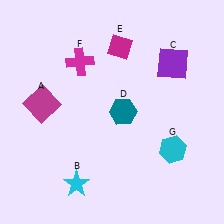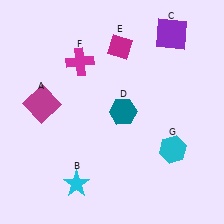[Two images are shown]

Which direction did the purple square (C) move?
The purple square (C) moved up.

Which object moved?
The purple square (C) moved up.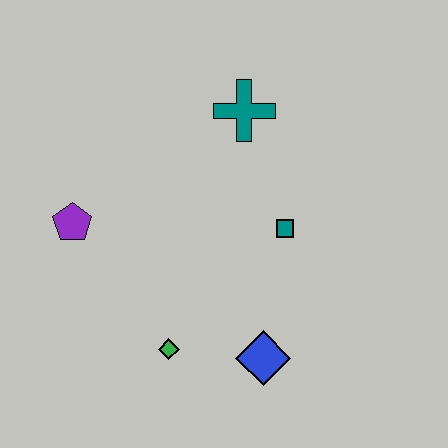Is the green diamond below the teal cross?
Yes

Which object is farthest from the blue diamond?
The teal cross is farthest from the blue diamond.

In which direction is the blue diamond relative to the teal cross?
The blue diamond is below the teal cross.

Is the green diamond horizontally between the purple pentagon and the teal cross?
Yes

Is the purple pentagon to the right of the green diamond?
No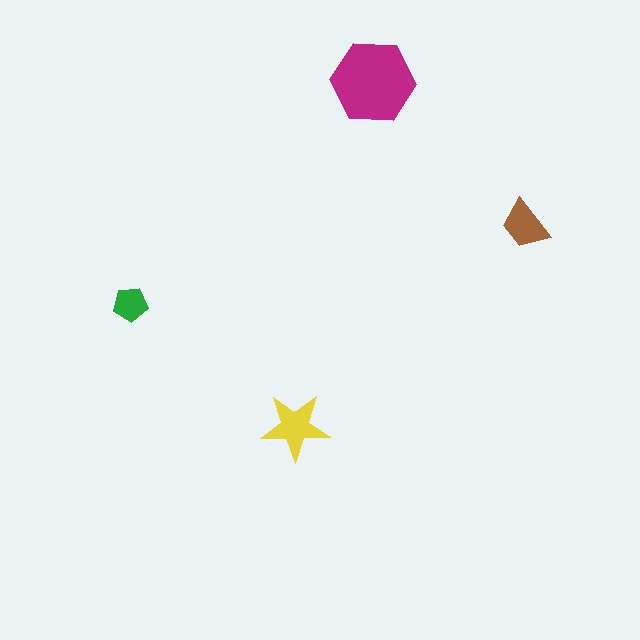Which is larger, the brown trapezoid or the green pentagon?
The brown trapezoid.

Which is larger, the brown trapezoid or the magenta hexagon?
The magenta hexagon.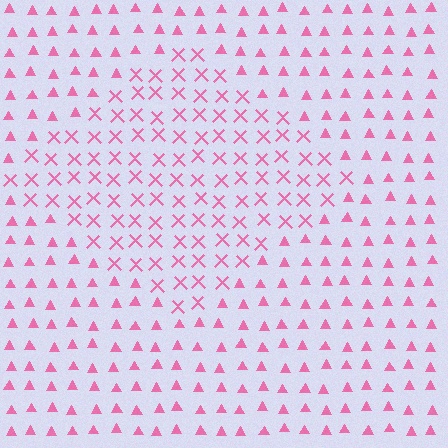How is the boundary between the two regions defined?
The boundary is defined by a change in element shape: X marks inside vs. triangles outside. All elements share the same color and spacing.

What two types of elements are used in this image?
The image uses X marks inside the diamond region and triangles outside it.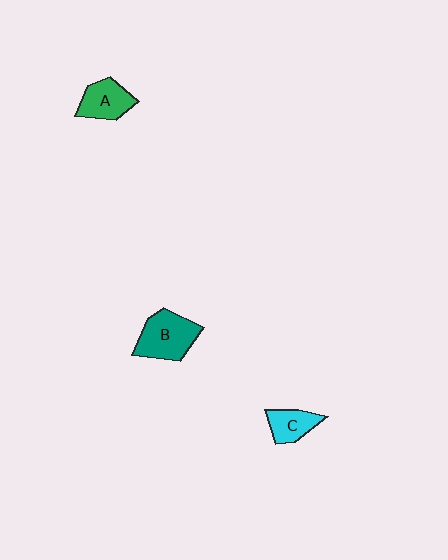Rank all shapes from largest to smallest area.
From largest to smallest: B (teal), A (green), C (cyan).